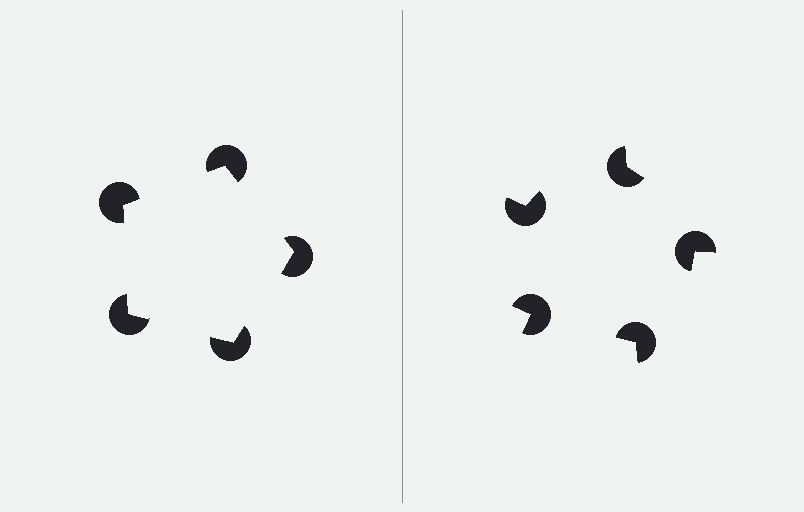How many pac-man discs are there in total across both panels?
10 — 5 on each side.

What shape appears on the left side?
An illusory pentagon.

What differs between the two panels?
The pac-man discs are positioned identically on both sides; only the wedge orientations differ. On the left they align to a pentagon; on the right they are misaligned.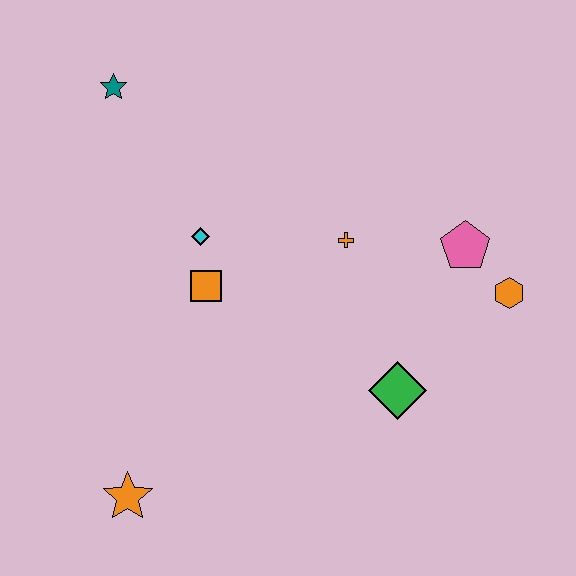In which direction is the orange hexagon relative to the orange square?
The orange hexagon is to the right of the orange square.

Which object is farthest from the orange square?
The orange hexagon is farthest from the orange square.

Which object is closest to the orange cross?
The pink pentagon is closest to the orange cross.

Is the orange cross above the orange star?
Yes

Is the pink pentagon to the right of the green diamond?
Yes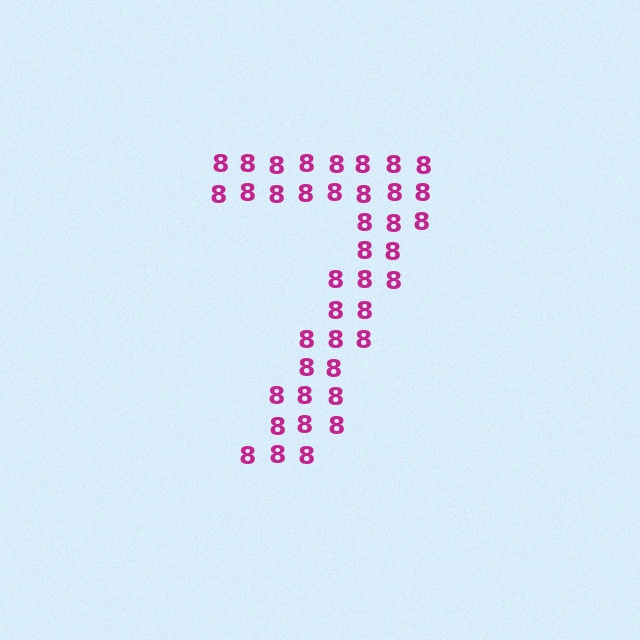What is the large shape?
The large shape is the digit 7.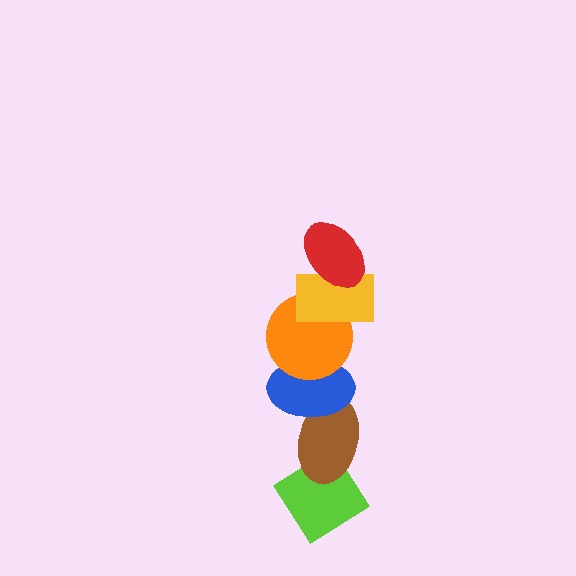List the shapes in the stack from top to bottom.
From top to bottom: the red ellipse, the yellow rectangle, the orange circle, the blue ellipse, the brown ellipse, the lime diamond.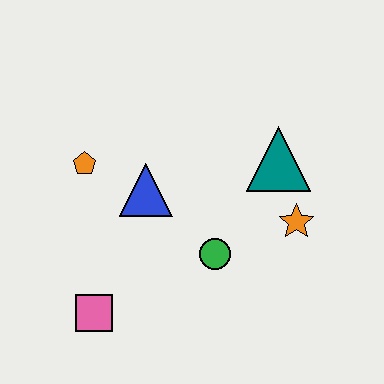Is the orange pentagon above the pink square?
Yes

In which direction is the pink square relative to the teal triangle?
The pink square is to the left of the teal triangle.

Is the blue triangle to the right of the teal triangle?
No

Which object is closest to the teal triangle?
The orange star is closest to the teal triangle.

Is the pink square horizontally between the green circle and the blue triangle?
No